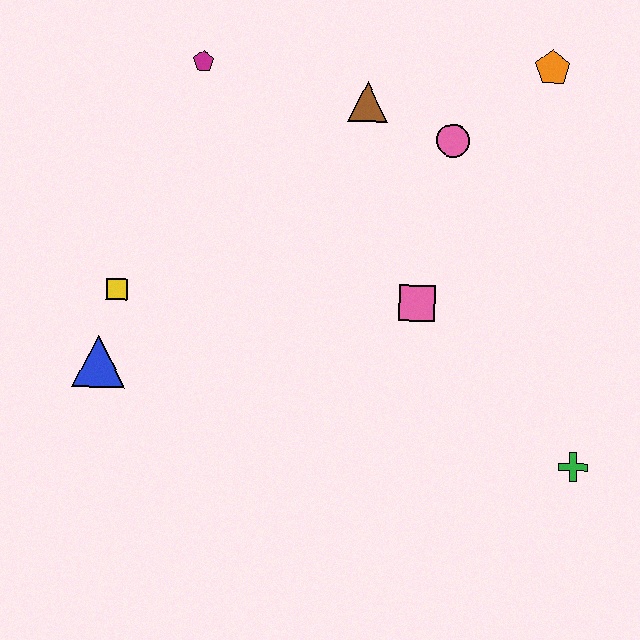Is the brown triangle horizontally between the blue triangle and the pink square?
Yes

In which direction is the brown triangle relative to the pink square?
The brown triangle is above the pink square.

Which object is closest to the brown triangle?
The pink circle is closest to the brown triangle.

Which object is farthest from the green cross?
The magenta pentagon is farthest from the green cross.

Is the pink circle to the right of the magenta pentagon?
Yes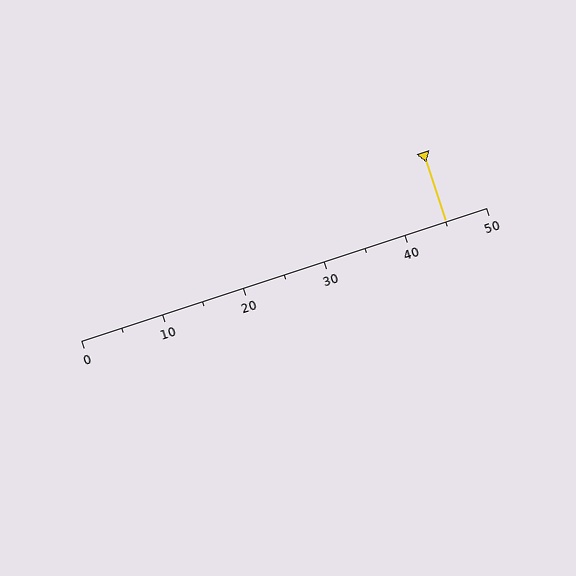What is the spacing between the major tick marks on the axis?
The major ticks are spaced 10 apart.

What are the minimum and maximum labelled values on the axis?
The axis runs from 0 to 50.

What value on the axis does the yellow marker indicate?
The marker indicates approximately 45.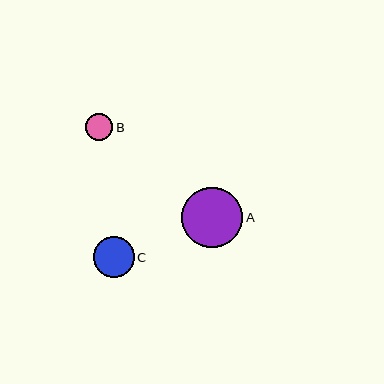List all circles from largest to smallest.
From largest to smallest: A, C, B.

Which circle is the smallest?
Circle B is the smallest with a size of approximately 27 pixels.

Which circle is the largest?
Circle A is the largest with a size of approximately 61 pixels.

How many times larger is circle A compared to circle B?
Circle A is approximately 2.3 times the size of circle B.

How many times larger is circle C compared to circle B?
Circle C is approximately 1.5 times the size of circle B.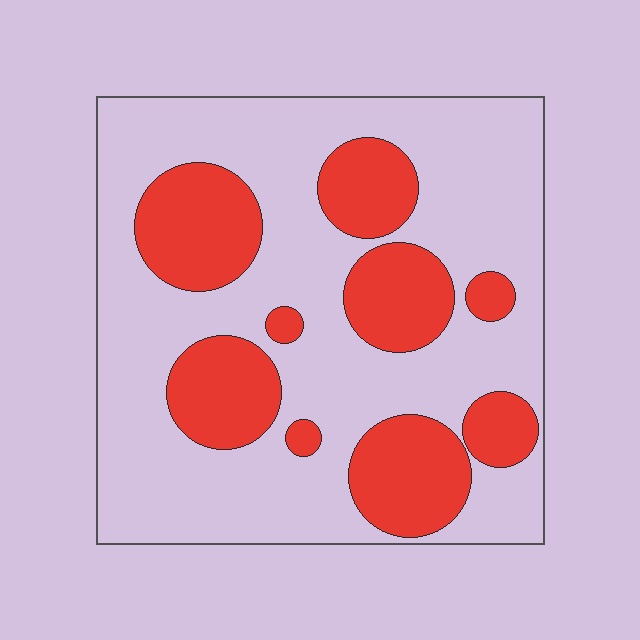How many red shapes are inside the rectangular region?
9.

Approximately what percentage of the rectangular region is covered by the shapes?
Approximately 30%.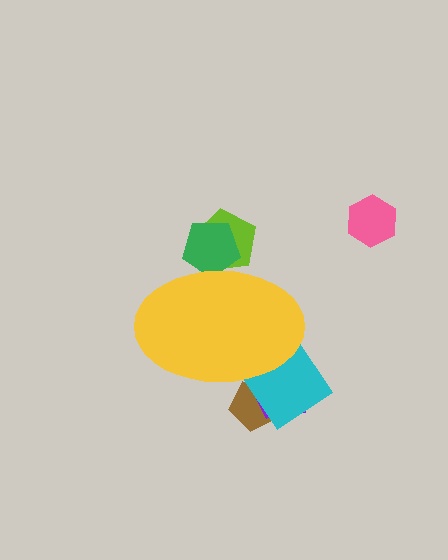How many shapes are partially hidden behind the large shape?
5 shapes are partially hidden.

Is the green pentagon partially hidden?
Yes, the green pentagon is partially hidden behind the yellow ellipse.